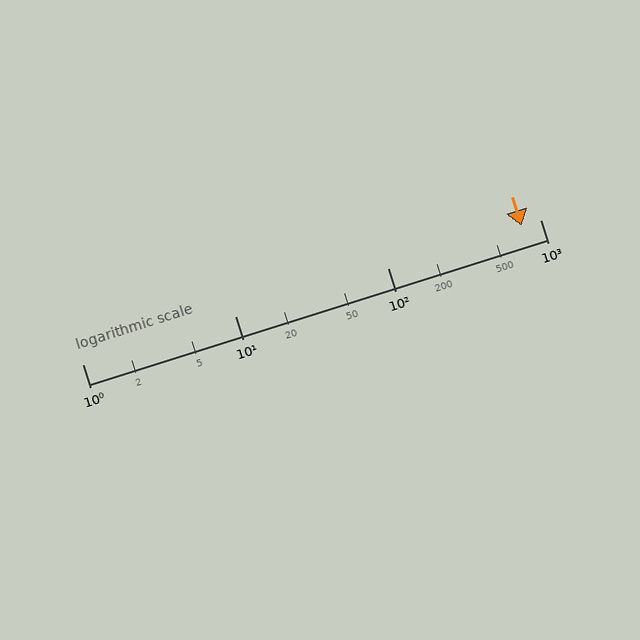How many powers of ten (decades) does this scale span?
The scale spans 3 decades, from 1 to 1000.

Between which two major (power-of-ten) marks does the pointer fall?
The pointer is between 100 and 1000.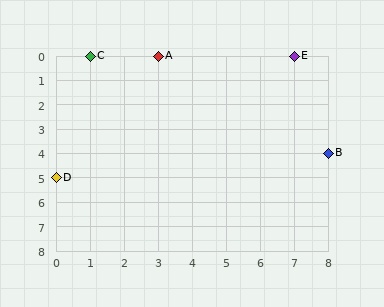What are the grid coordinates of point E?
Point E is at grid coordinates (7, 0).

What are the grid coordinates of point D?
Point D is at grid coordinates (0, 5).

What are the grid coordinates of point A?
Point A is at grid coordinates (3, 0).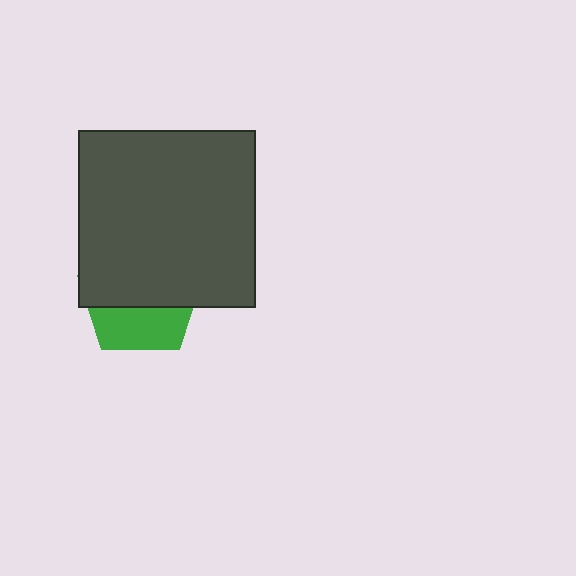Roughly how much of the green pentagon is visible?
A small part of it is visible (roughly 37%).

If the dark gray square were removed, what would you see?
You would see the complete green pentagon.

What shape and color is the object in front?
The object in front is a dark gray square.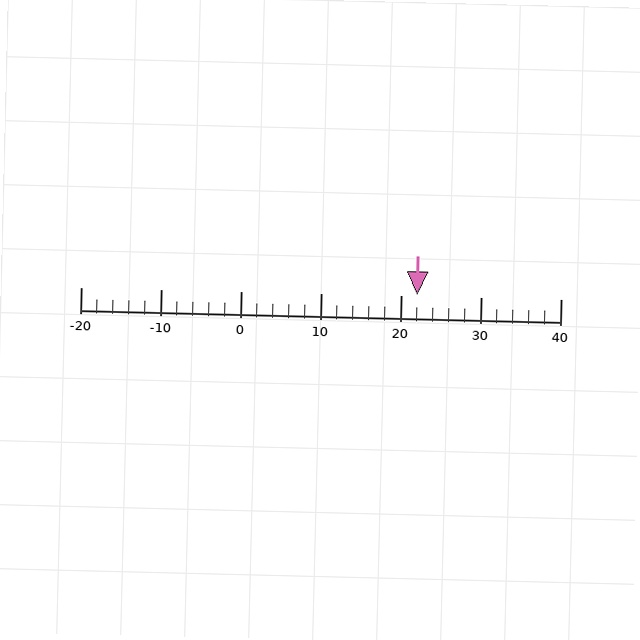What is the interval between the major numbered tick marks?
The major tick marks are spaced 10 units apart.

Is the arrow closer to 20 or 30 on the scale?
The arrow is closer to 20.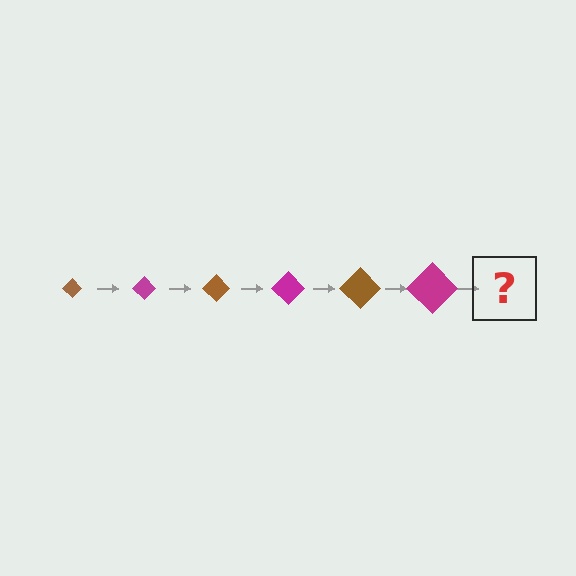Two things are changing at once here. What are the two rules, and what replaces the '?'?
The two rules are that the diamond grows larger each step and the color cycles through brown and magenta. The '?' should be a brown diamond, larger than the previous one.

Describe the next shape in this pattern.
It should be a brown diamond, larger than the previous one.